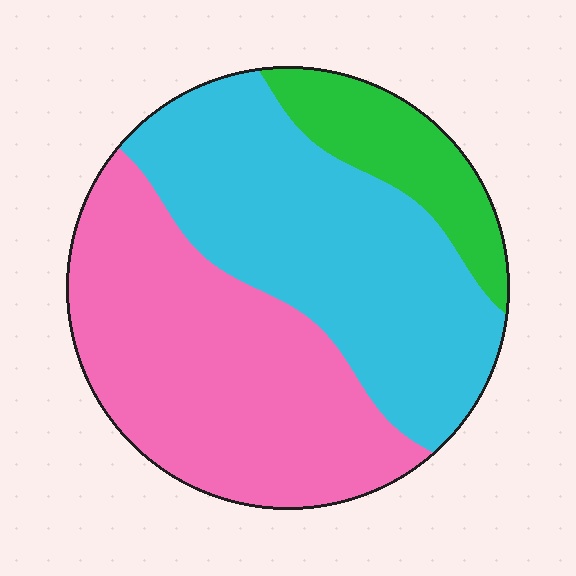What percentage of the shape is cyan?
Cyan takes up about two fifths (2/5) of the shape.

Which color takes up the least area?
Green, at roughly 15%.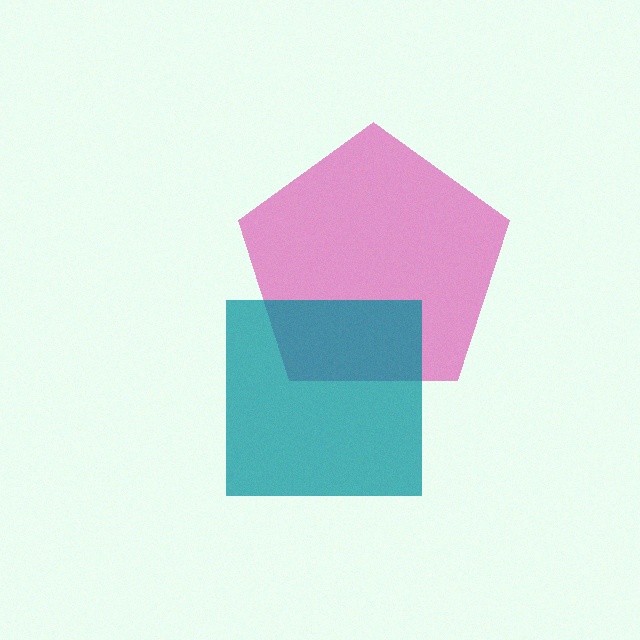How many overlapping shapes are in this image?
There are 2 overlapping shapes in the image.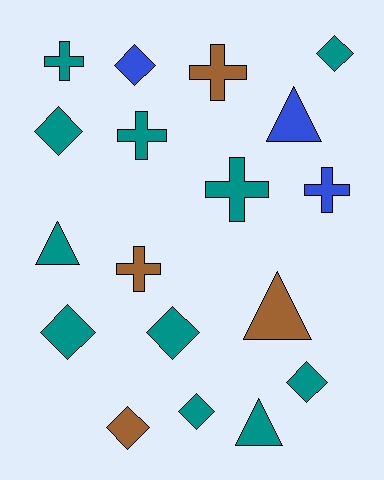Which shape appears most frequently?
Diamond, with 8 objects.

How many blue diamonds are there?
There is 1 blue diamond.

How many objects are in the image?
There are 18 objects.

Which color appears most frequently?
Teal, with 11 objects.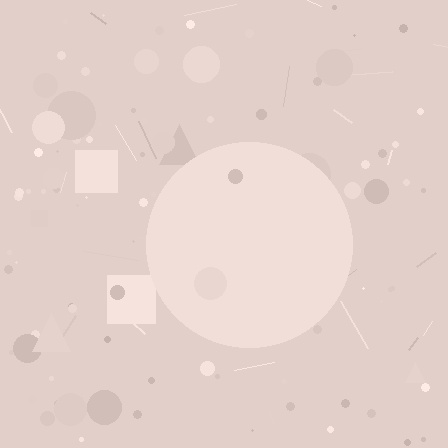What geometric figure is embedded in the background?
A circle is embedded in the background.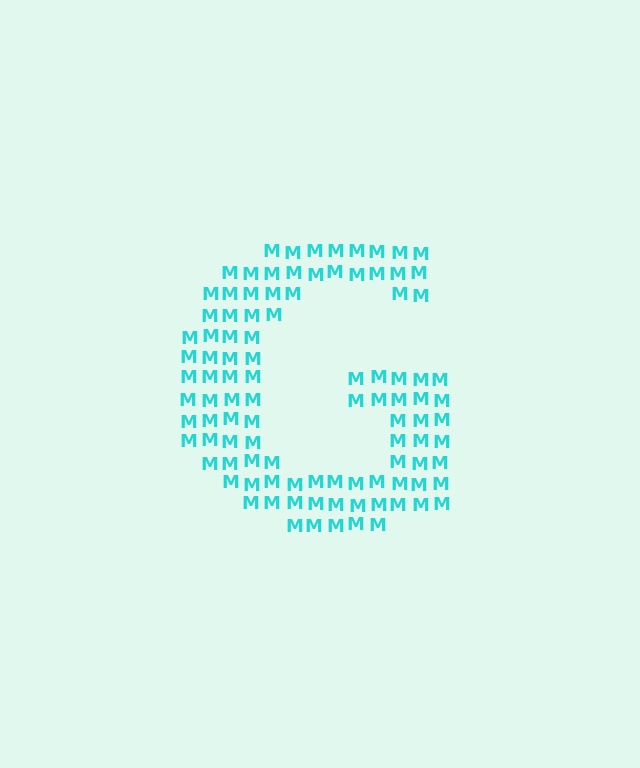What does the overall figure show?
The overall figure shows the letter G.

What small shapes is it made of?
It is made of small letter M's.